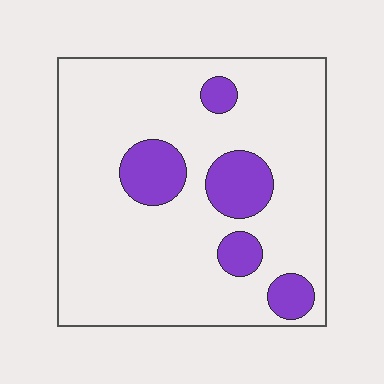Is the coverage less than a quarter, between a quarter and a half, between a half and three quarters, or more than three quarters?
Less than a quarter.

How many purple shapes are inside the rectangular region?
5.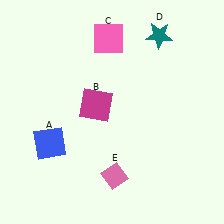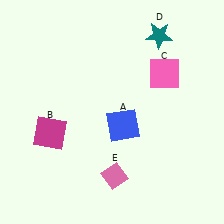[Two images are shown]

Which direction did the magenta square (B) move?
The magenta square (B) moved left.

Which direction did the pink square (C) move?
The pink square (C) moved right.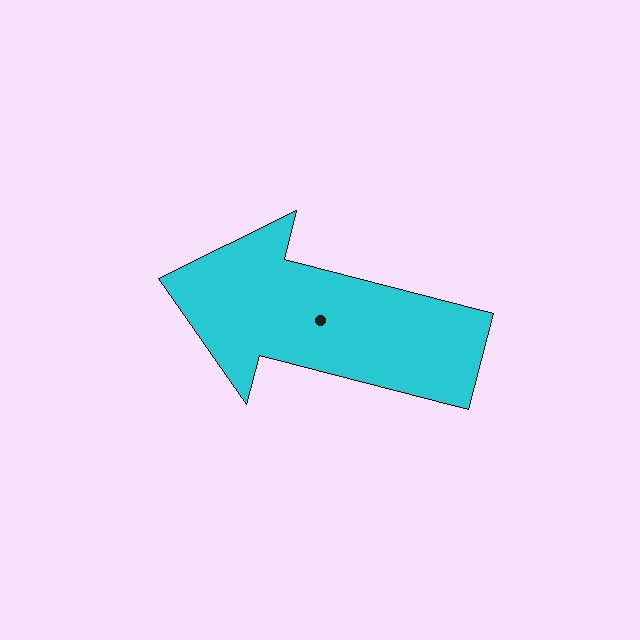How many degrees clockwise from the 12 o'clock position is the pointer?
Approximately 284 degrees.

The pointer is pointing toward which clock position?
Roughly 9 o'clock.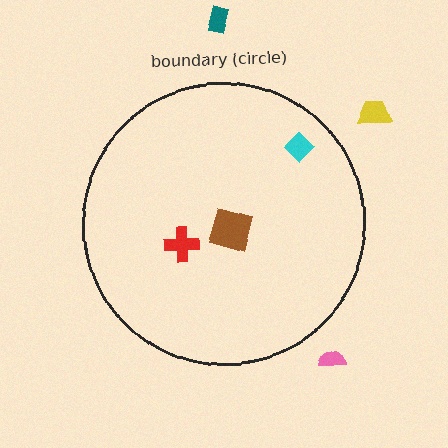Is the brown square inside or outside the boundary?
Inside.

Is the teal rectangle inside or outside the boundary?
Outside.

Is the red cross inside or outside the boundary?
Inside.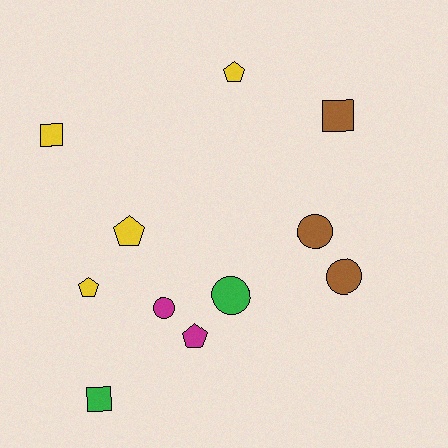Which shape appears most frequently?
Circle, with 4 objects.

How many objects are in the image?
There are 11 objects.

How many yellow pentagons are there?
There are 3 yellow pentagons.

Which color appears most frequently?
Yellow, with 4 objects.